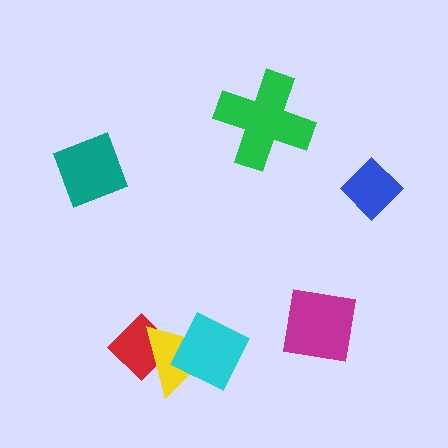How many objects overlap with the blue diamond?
0 objects overlap with the blue diamond.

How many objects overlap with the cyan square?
1 object overlaps with the cyan square.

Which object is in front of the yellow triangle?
The cyan square is in front of the yellow triangle.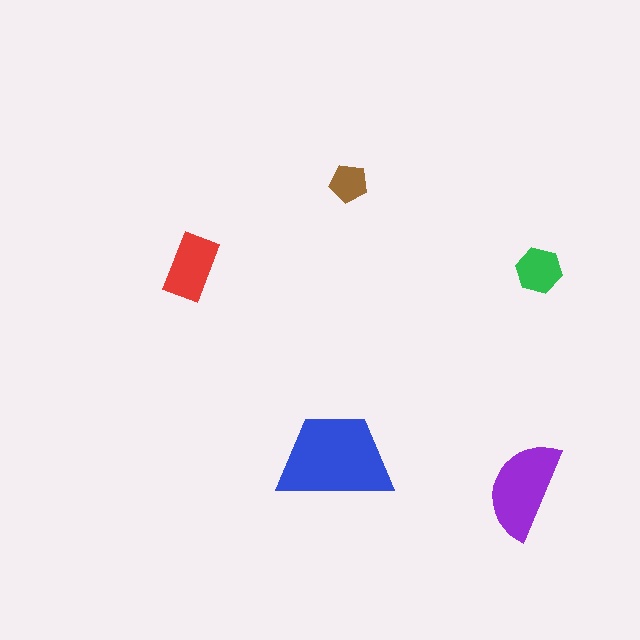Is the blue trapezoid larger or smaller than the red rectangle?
Larger.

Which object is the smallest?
The brown pentagon.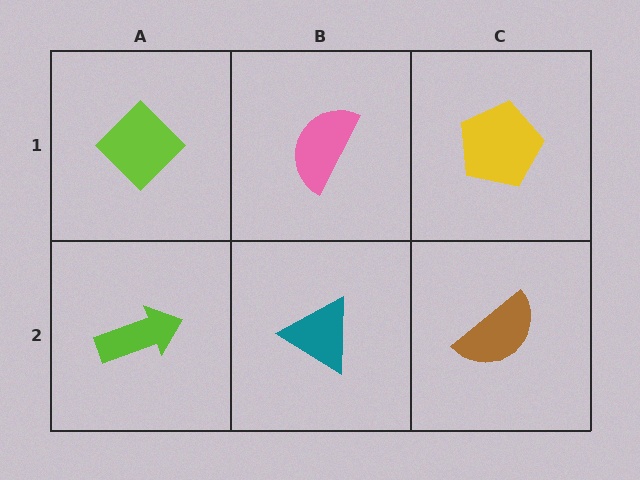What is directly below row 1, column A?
A lime arrow.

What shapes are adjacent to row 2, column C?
A yellow pentagon (row 1, column C), a teal triangle (row 2, column B).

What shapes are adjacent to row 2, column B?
A pink semicircle (row 1, column B), a lime arrow (row 2, column A), a brown semicircle (row 2, column C).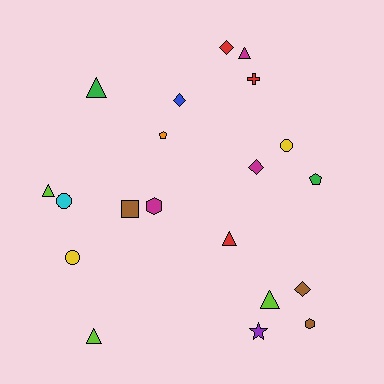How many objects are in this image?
There are 20 objects.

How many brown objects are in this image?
There are 3 brown objects.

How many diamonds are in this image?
There are 4 diamonds.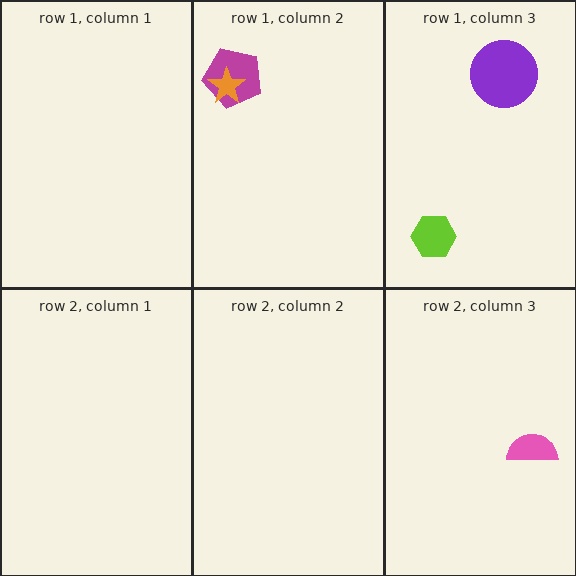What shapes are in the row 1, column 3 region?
The purple circle, the lime hexagon.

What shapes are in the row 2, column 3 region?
The pink semicircle.